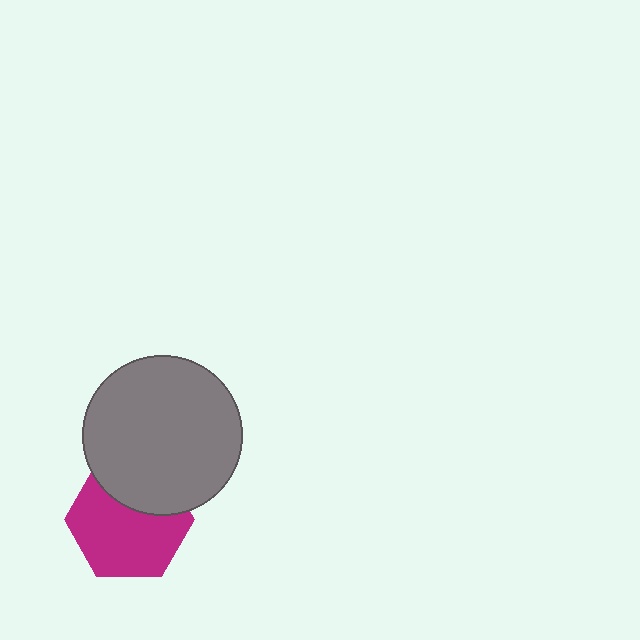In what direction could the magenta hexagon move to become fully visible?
The magenta hexagon could move down. That would shift it out from behind the gray circle entirely.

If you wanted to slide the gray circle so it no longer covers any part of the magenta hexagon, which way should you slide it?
Slide it up — that is the most direct way to separate the two shapes.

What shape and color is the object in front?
The object in front is a gray circle.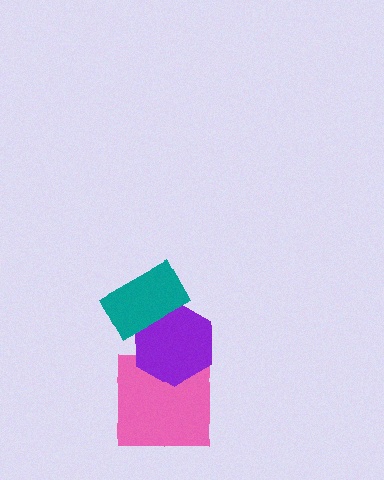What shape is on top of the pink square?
The purple hexagon is on top of the pink square.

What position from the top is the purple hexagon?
The purple hexagon is 2nd from the top.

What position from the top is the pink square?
The pink square is 3rd from the top.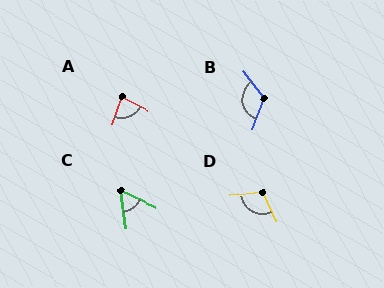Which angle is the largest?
B, at approximately 123 degrees.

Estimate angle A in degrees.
Approximately 80 degrees.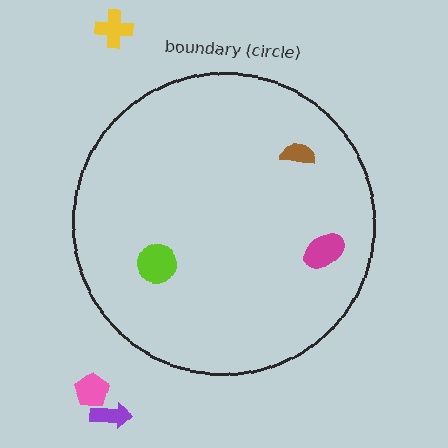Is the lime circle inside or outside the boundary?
Inside.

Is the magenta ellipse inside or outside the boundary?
Inside.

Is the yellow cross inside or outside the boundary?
Outside.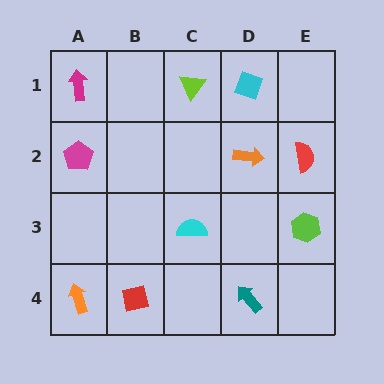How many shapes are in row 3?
2 shapes.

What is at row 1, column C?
A lime triangle.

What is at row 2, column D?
An orange arrow.